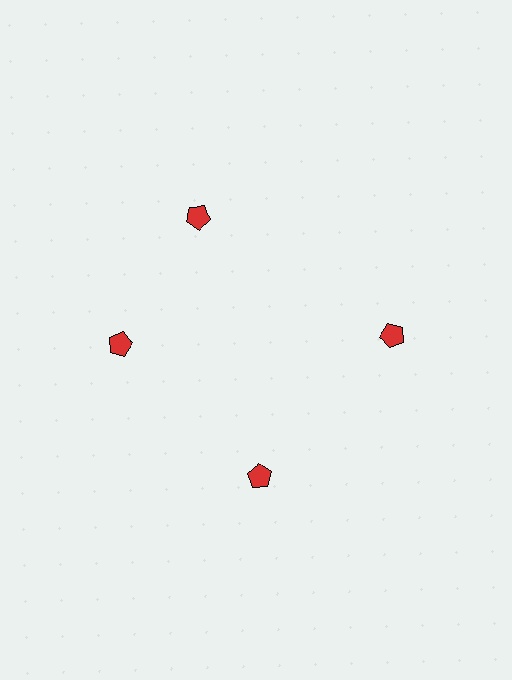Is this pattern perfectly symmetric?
No. The 4 red pentagons are arranged in a ring, but one element near the 12 o'clock position is rotated out of alignment along the ring, breaking the 4-fold rotational symmetry.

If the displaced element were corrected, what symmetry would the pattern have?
It would have 4-fold rotational symmetry — the pattern would map onto itself every 90 degrees.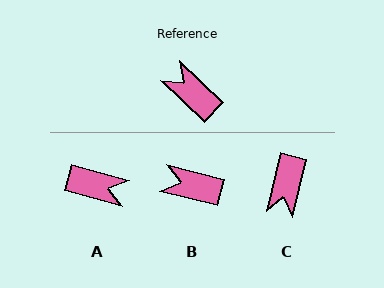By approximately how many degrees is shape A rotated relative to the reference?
Approximately 151 degrees clockwise.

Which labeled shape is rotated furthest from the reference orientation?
A, about 151 degrees away.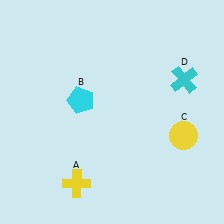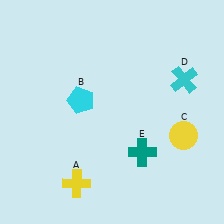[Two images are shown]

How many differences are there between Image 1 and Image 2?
There is 1 difference between the two images.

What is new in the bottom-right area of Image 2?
A teal cross (E) was added in the bottom-right area of Image 2.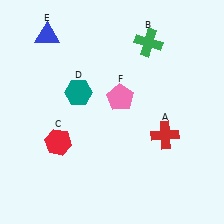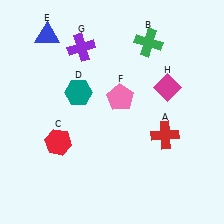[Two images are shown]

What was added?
A purple cross (G), a magenta diamond (H) were added in Image 2.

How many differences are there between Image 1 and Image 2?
There are 2 differences between the two images.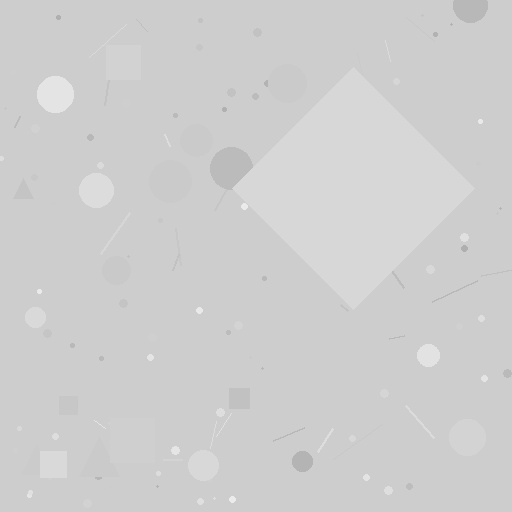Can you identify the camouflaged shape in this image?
The camouflaged shape is a diamond.